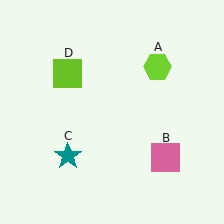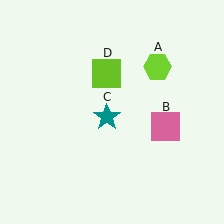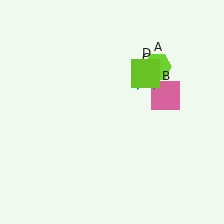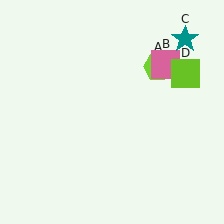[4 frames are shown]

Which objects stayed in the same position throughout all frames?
Lime hexagon (object A) remained stationary.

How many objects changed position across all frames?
3 objects changed position: pink square (object B), teal star (object C), lime square (object D).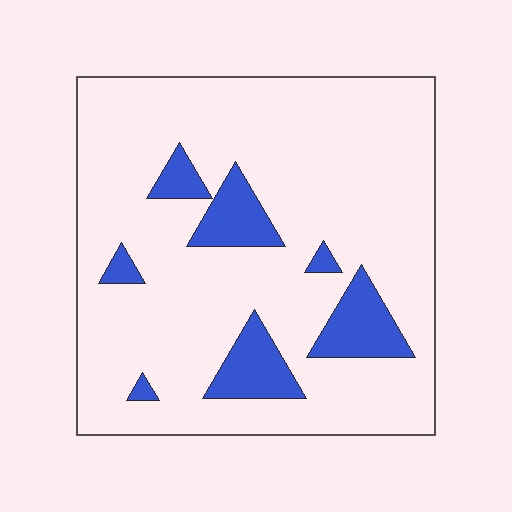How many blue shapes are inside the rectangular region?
7.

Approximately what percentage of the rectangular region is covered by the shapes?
Approximately 15%.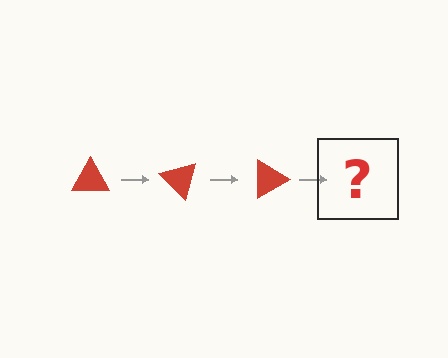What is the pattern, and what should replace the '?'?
The pattern is that the triangle rotates 45 degrees each step. The '?' should be a red triangle rotated 135 degrees.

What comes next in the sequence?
The next element should be a red triangle rotated 135 degrees.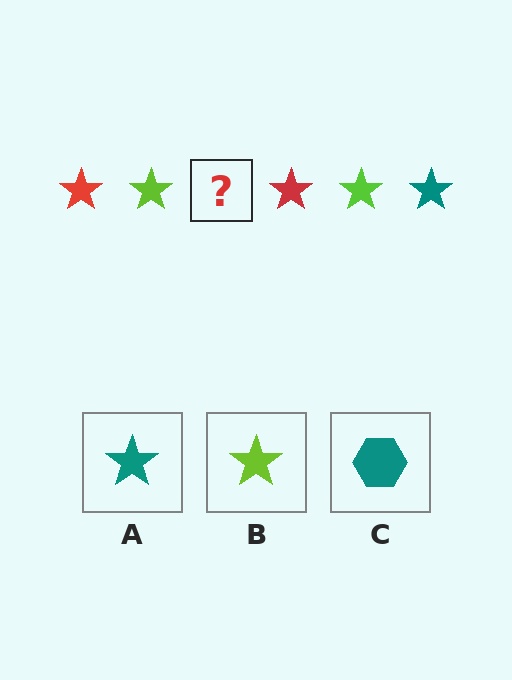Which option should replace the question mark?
Option A.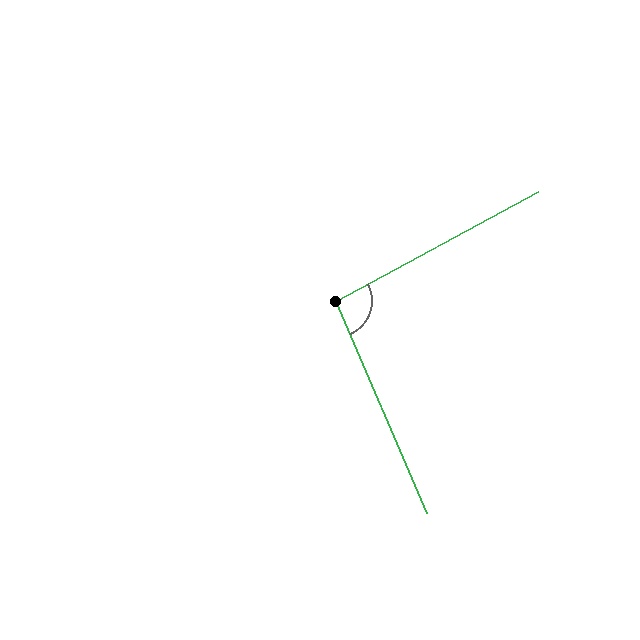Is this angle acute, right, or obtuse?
It is obtuse.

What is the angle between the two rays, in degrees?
Approximately 95 degrees.